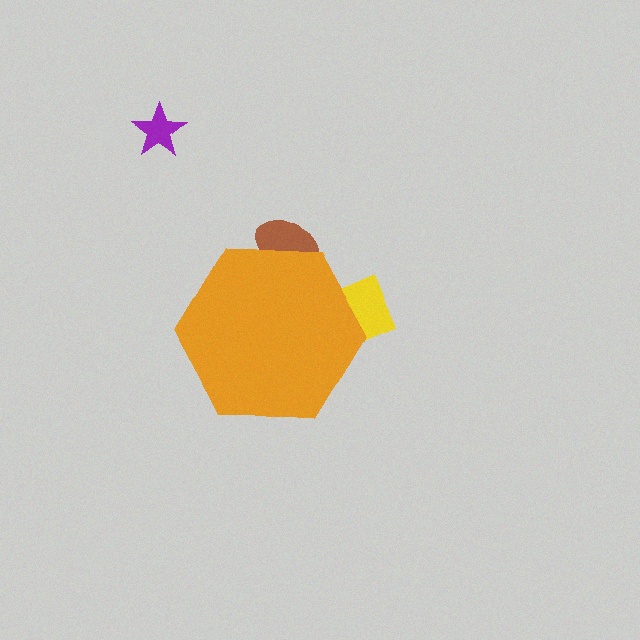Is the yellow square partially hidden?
Yes, the yellow square is partially hidden behind the orange hexagon.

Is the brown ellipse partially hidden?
Yes, the brown ellipse is partially hidden behind the orange hexagon.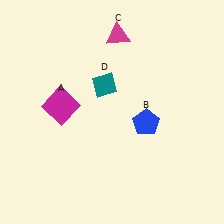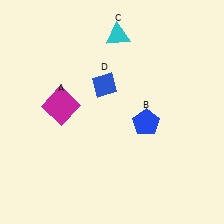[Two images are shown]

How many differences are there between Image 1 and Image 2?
There are 2 differences between the two images.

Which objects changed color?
C changed from magenta to cyan. D changed from teal to blue.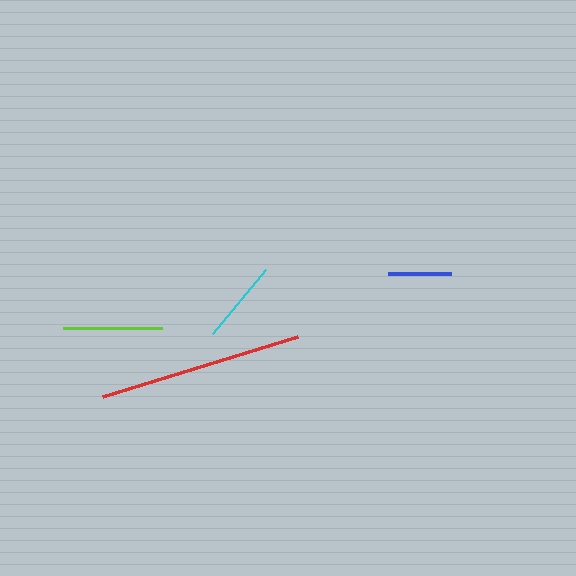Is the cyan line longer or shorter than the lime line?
The lime line is longer than the cyan line.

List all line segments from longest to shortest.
From longest to shortest: red, lime, cyan, blue.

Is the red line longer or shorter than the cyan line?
The red line is longer than the cyan line.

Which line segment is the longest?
The red line is the longest at approximately 204 pixels.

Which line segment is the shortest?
The blue line is the shortest at approximately 62 pixels.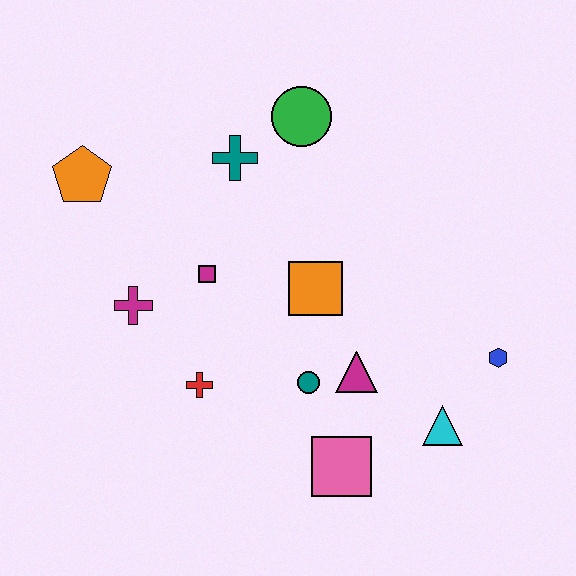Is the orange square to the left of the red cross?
No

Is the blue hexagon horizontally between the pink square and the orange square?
No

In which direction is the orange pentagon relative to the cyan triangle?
The orange pentagon is to the left of the cyan triangle.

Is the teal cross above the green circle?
No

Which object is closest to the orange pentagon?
The magenta cross is closest to the orange pentagon.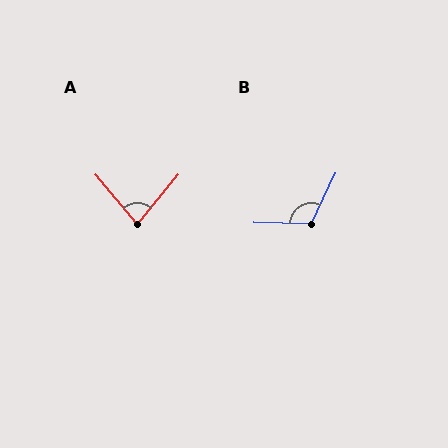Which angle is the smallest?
A, at approximately 79 degrees.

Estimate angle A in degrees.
Approximately 79 degrees.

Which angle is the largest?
B, at approximately 114 degrees.